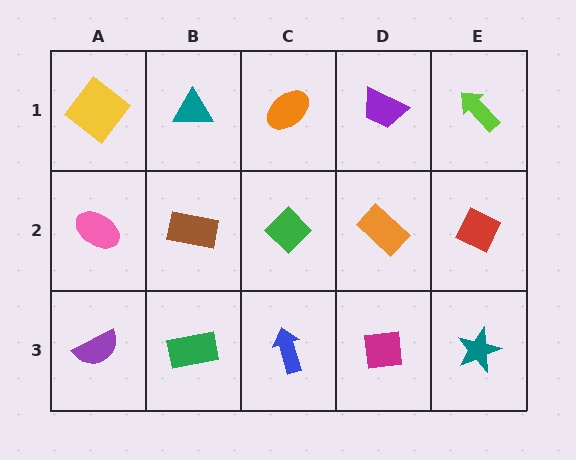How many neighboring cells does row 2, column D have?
4.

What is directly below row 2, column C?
A blue arrow.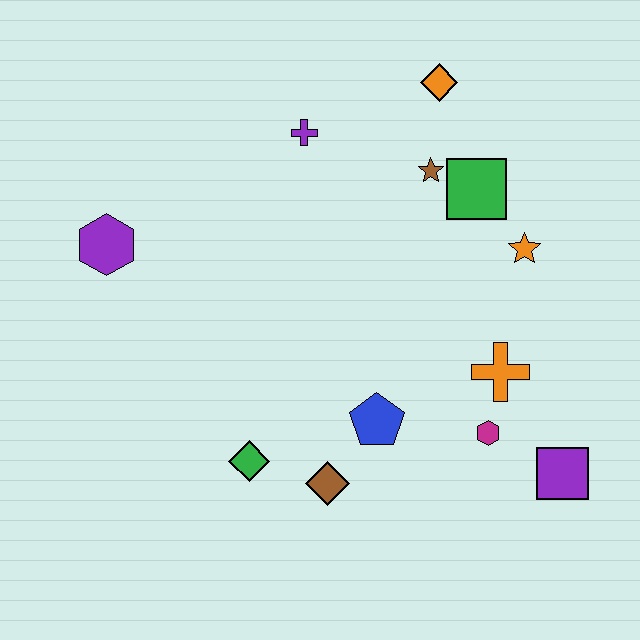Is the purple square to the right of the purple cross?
Yes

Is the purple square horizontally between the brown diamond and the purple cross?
No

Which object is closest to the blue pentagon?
The brown diamond is closest to the blue pentagon.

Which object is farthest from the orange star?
The purple hexagon is farthest from the orange star.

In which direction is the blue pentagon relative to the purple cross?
The blue pentagon is below the purple cross.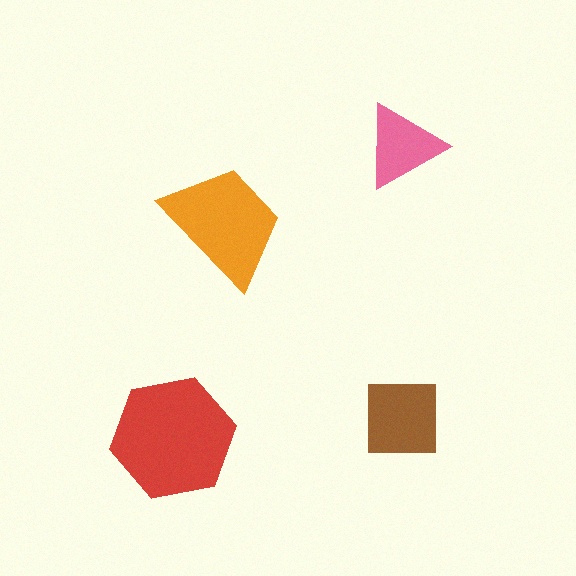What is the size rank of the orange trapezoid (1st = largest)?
2nd.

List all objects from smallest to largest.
The pink triangle, the brown square, the orange trapezoid, the red hexagon.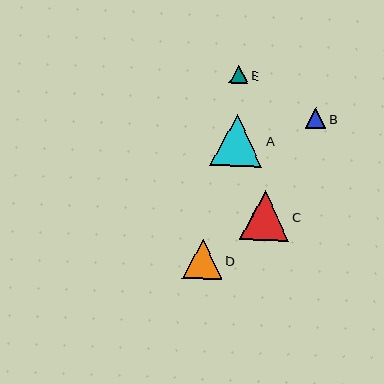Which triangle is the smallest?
Triangle E is the smallest with a size of approximately 18 pixels.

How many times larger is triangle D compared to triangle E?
Triangle D is approximately 2.2 times the size of triangle E.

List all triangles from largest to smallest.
From largest to smallest: A, C, D, B, E.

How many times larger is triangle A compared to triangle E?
Triangle A is approximately 2.9 times the size of triangle E.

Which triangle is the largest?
Triangle A is the largest with a size of approximately 53 pixels.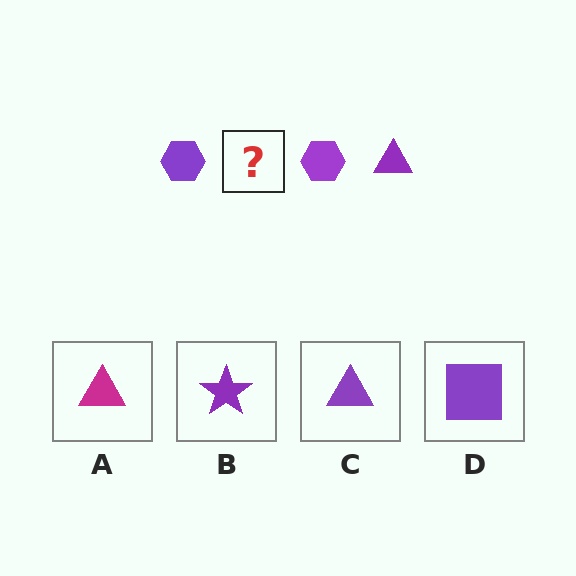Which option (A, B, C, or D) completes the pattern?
C.